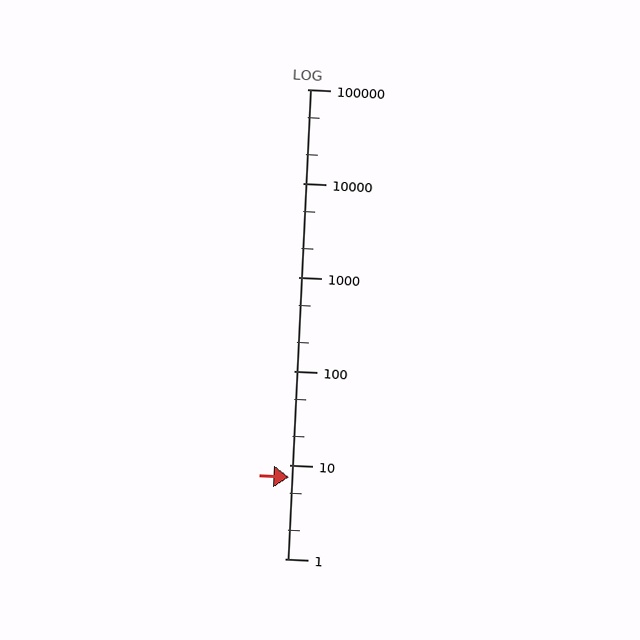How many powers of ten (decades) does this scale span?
The scale spans 5 decades, from 1 to 100000.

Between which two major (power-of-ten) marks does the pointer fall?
The pointer is between 1 and 10.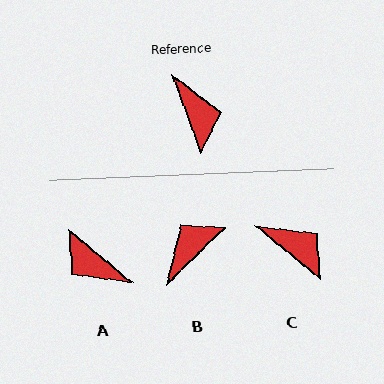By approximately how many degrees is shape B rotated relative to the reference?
Approximately 114 degrees counter-clockwise.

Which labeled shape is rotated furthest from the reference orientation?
A, about 150 degrees away.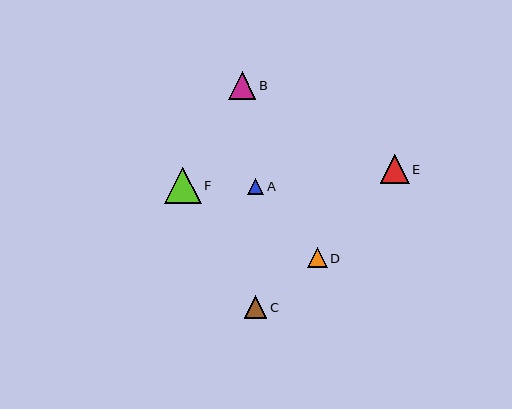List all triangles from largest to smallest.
From largest to smallest: F, E, B, C, D, A.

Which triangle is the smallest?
Triangle A is the smallest with a size of approximately 17 pixels.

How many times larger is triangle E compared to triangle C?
Triangle E is approximately 1.3 times the size of triangle C.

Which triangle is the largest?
Triangle F is the largest with a size of approximately 37 pixels.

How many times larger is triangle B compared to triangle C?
Triangle B is approximately 1.2 times the size of triangle C.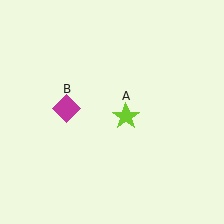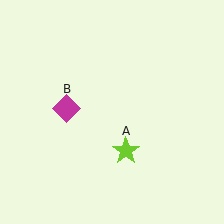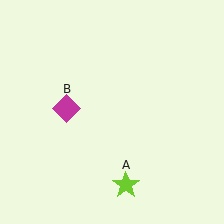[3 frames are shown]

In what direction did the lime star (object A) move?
The lime star (object A) moved down.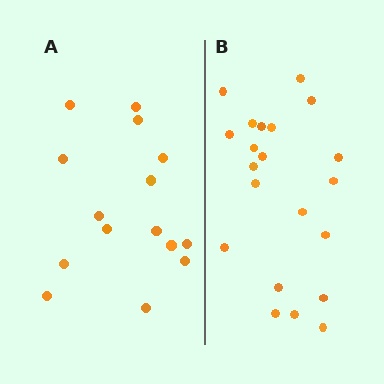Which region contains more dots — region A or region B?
Region B (the right region) has more dots.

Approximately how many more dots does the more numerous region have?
Region B has about 6 more dots than region A.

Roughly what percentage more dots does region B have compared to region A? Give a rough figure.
About 40% more.